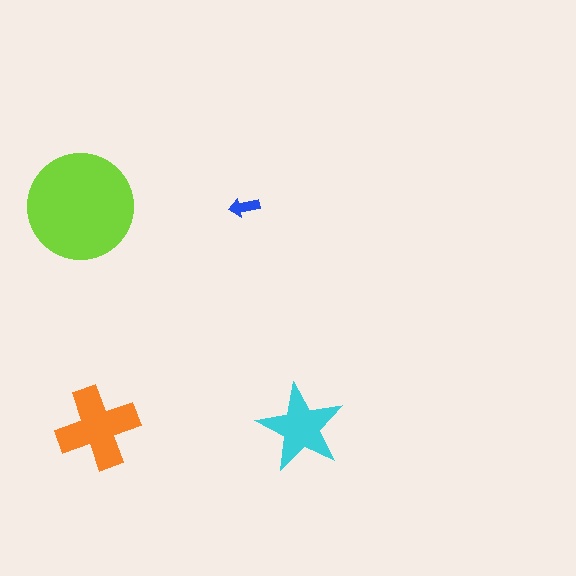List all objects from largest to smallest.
The lime circle, the orange cross, the cyan star, the blue arrow.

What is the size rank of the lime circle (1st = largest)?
1st.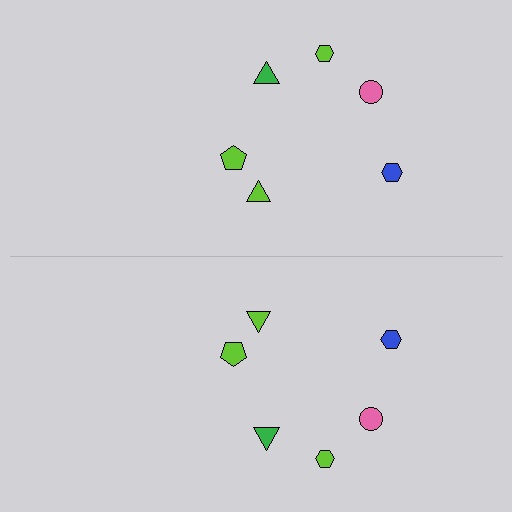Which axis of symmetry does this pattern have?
The pattern has a horizontal axis of symmetry running through the center of the image.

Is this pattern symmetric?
Yes, this pattern has bilateral (reflection) symmetry.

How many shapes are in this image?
There are 12 shapes in this image.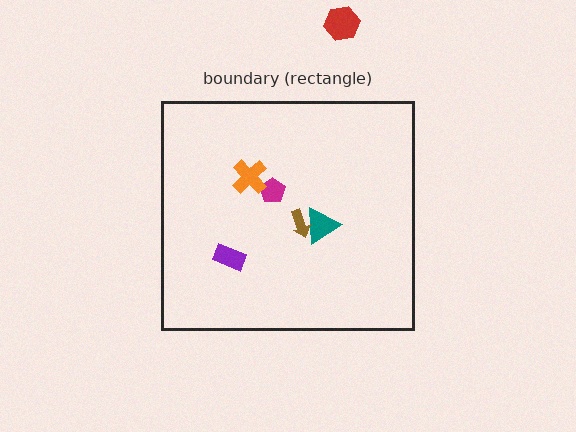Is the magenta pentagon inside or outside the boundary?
Inside.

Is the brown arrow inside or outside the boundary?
Inside.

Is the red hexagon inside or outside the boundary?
Outside.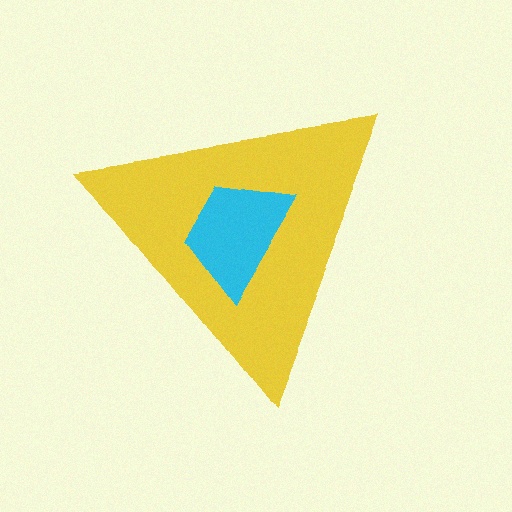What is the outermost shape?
The yellow triangle.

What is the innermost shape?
The cyan trapezoid.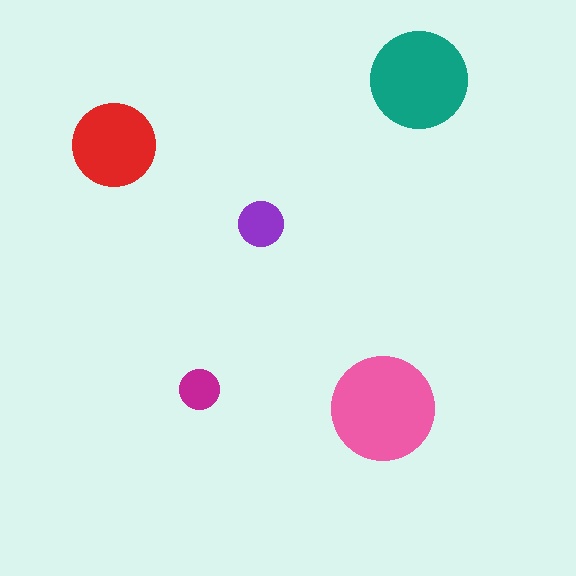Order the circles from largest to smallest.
the pink one, the teal one, the red one, the purple one, the magenta one.